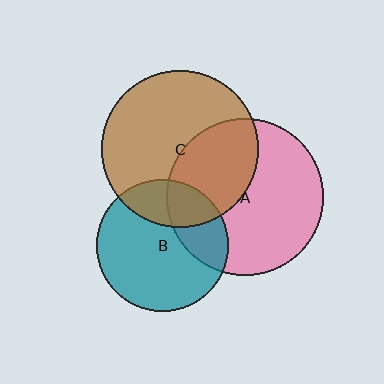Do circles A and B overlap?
Yes.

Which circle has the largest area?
Circle A (pink).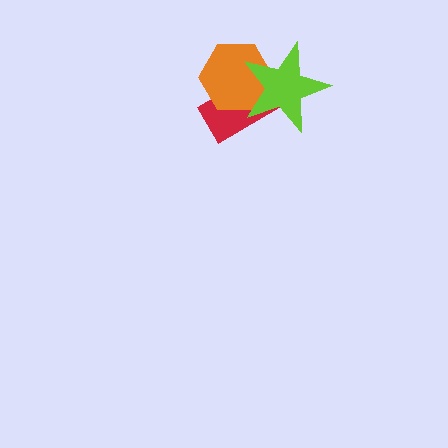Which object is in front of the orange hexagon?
The lime star is in front of the orange hexagon.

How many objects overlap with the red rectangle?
2 objects overlap with the red rectangle.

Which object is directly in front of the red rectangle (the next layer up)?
The orange hexagon is directly in front of the red rectangle.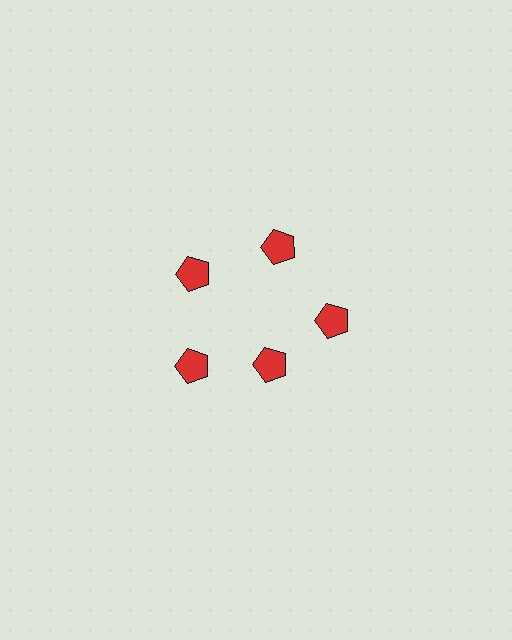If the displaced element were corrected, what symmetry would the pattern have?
It would have 5-fold rotational symmetry — the pattern would map onto itself every 72 degrees.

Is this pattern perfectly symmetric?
No. The 5 red pentagons are arranged in a ring, but one element near the 5 o'clock position is pulled inward toward the center, breaking the 5-fold rotational symmetry.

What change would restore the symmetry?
The symmetry would be restored by moving it outward, back onto the ring so that all 5 pentagons sit at equal angles and equal distance from the center.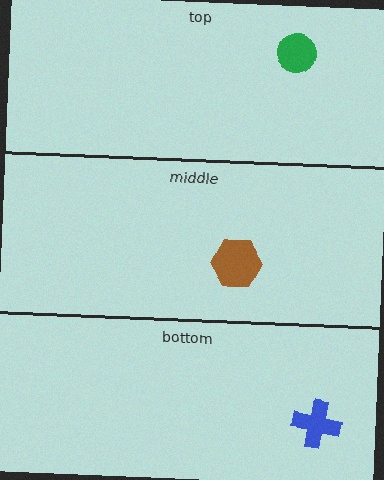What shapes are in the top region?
The green circle.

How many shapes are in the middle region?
1.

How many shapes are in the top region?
1.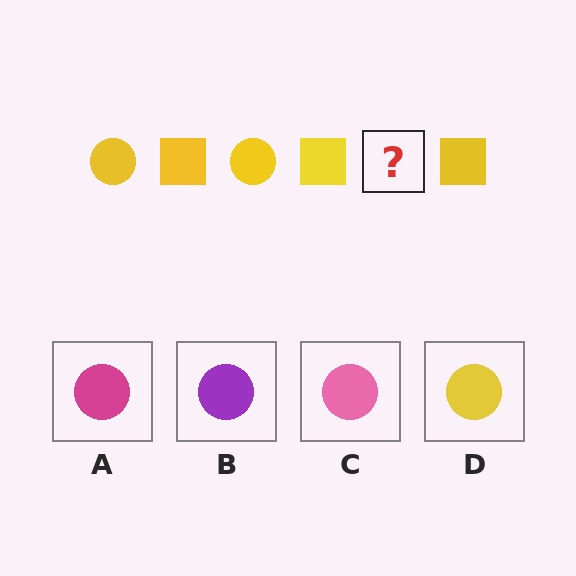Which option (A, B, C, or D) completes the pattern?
D.